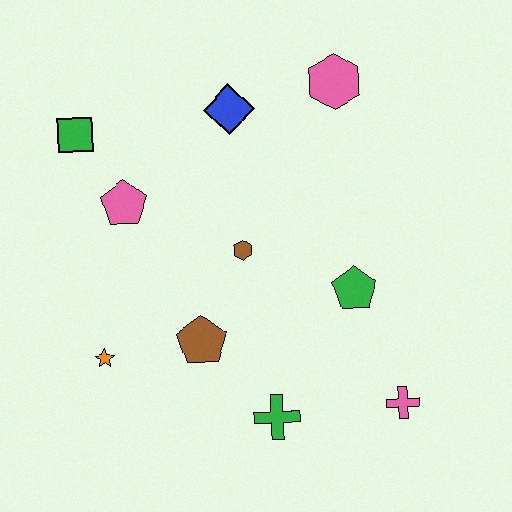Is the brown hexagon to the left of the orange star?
No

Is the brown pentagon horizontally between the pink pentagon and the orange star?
No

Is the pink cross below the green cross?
No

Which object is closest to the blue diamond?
The pink hexagon is closest to the blue diamond.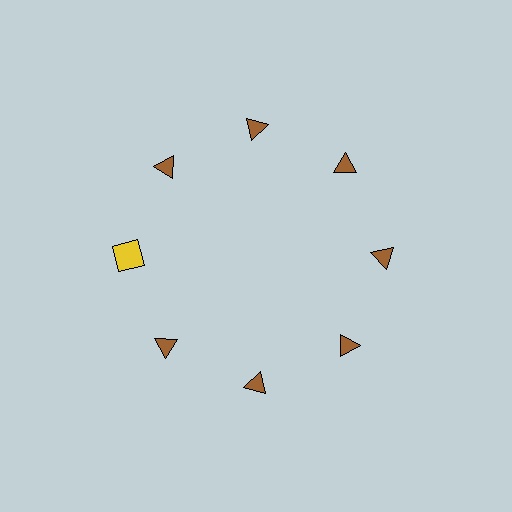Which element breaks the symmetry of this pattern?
The yellow square at roughly the 9 o'clock position breaks the symmetry. All other shapes are brown triangles.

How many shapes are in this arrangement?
There are 8 shapes arranged in a ring pattern.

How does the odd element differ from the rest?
It differs in both color (yellow instead of brown) and shape (square instead of triangle).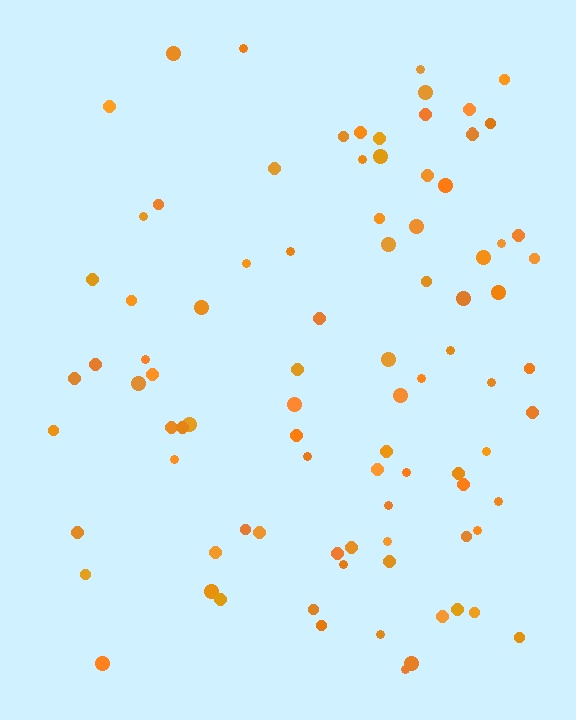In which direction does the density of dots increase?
From left to right, with the right side densest.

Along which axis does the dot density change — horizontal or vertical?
Horizontal.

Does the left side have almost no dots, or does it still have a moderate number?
Still a moderate number, just noticeably fewer than the right.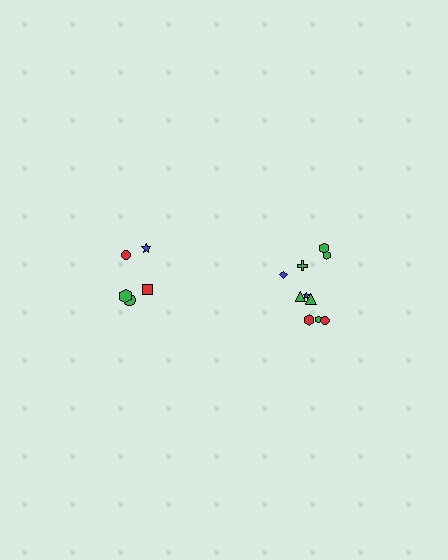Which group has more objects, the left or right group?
The right group.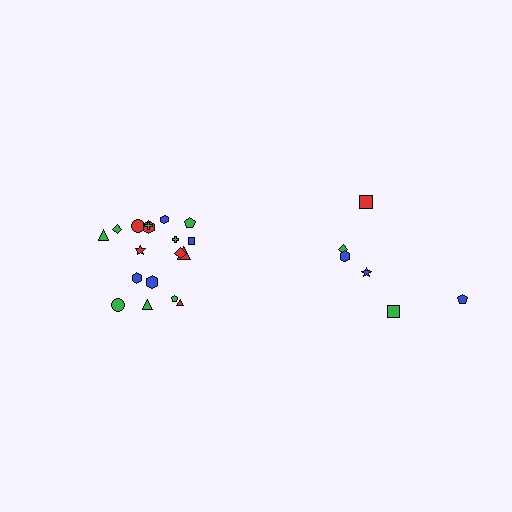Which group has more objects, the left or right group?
The left group.